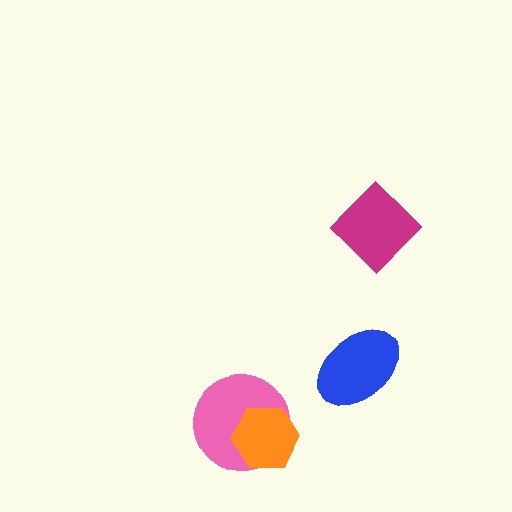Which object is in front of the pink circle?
The orange hexagon is in front of the pink circle.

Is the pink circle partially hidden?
Yes, it is partially covered by another shape.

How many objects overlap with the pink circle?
1 object overlaps with the pink circle.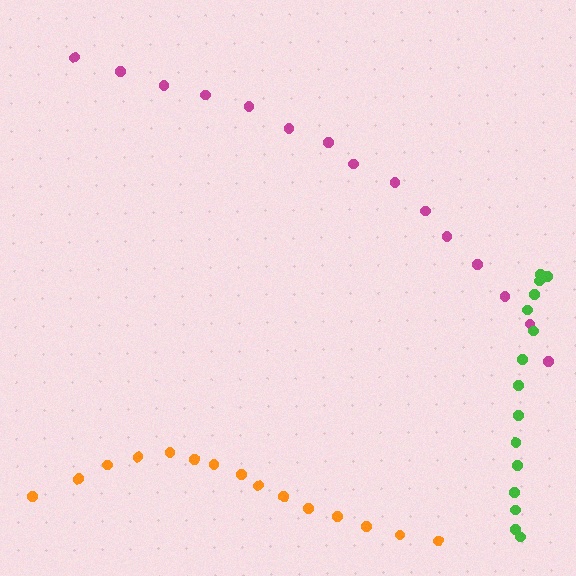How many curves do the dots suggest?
There are 3 distinct paths.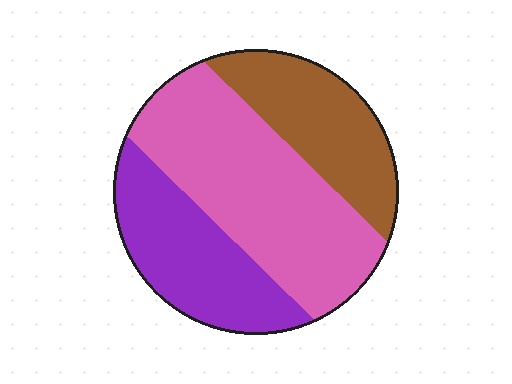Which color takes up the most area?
Pink, at roughly 45%.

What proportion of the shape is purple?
Purple covers roughly 30% of the shape.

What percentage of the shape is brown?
Brown covers 25% of the shape.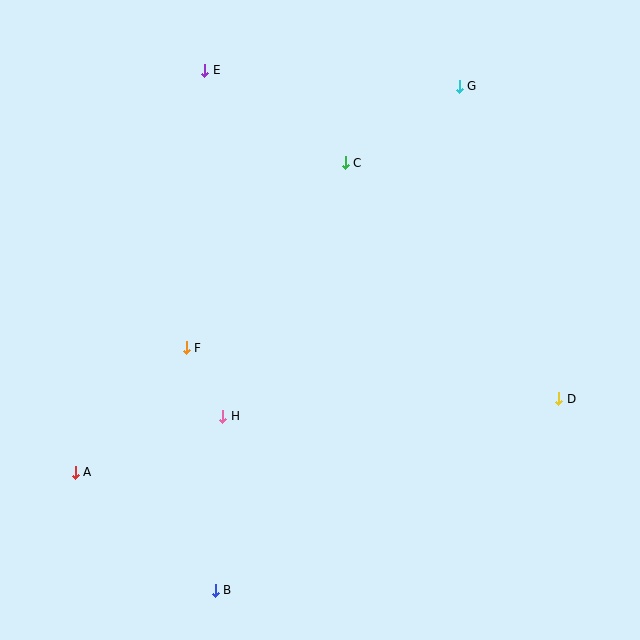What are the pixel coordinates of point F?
Point F is at (186, 348).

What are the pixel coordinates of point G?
Point G is at (459, 86).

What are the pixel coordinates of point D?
Point D is at (559, 399).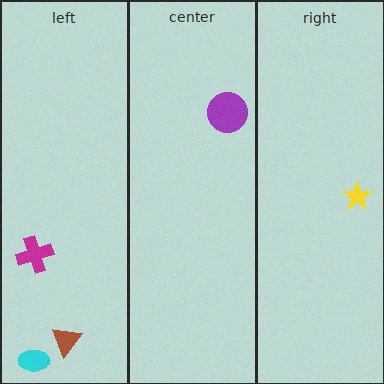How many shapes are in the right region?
1.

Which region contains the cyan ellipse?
The left region.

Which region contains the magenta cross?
The left region.